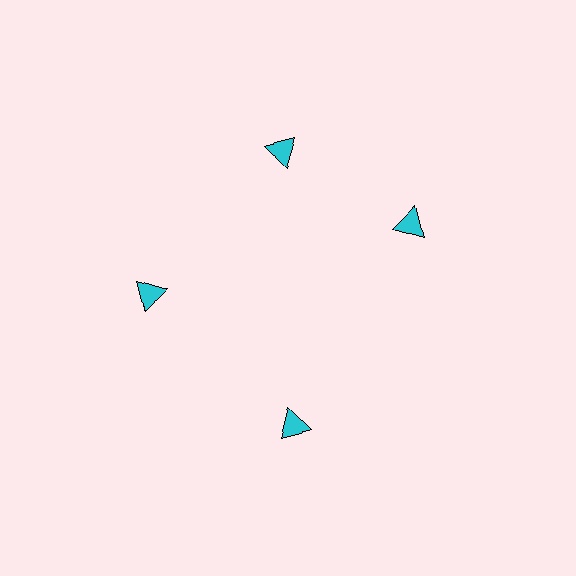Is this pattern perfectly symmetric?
No. The 4 cyan triangles are arranged in a ring, but one element near the 3 o'clock position is rotated out of alignment along the ring, breaking the 4-fold rotational symmetry.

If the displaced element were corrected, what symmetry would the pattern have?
It would have 4-fold rotational symmetry — the pattern would map onto itself every 90 degrees.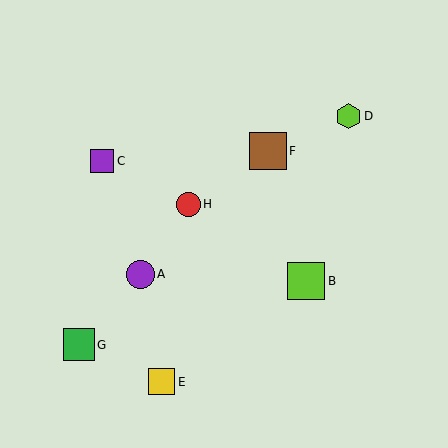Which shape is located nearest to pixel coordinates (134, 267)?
The purple circle (labeled A) at (140, 274) is nearest to that location.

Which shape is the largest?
The lime square (labeled B) is the largest.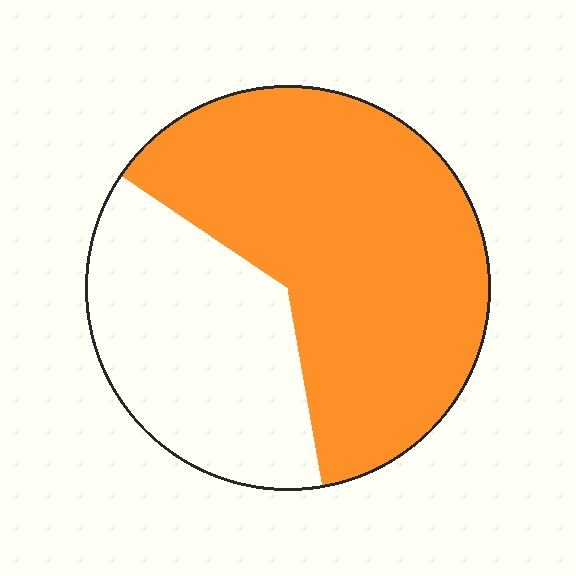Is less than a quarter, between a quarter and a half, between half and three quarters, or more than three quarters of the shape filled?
Between half and three quarters.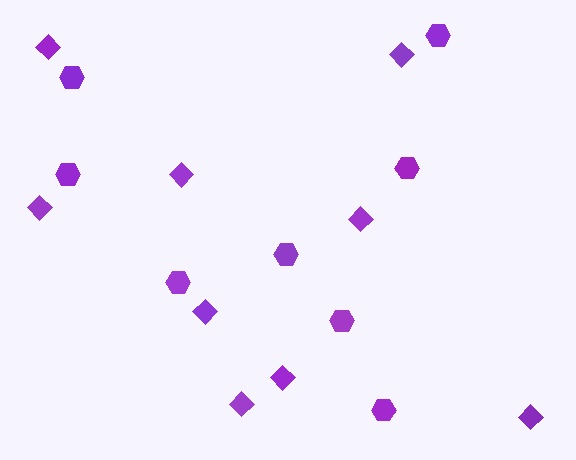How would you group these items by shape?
There are 2 groups: one group of diamonds (9) and one group of hexagons (8).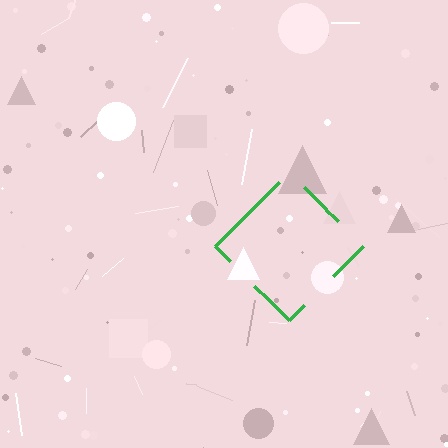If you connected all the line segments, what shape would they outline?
They would outline a diamond.